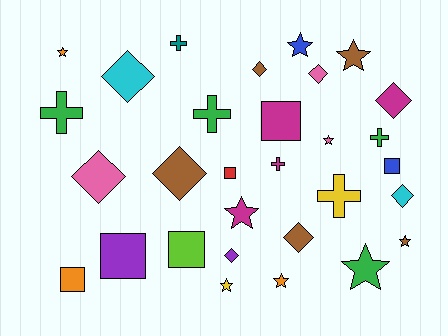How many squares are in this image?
There are 6 squares.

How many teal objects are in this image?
There is 1 teal object.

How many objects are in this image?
There are 30 objects.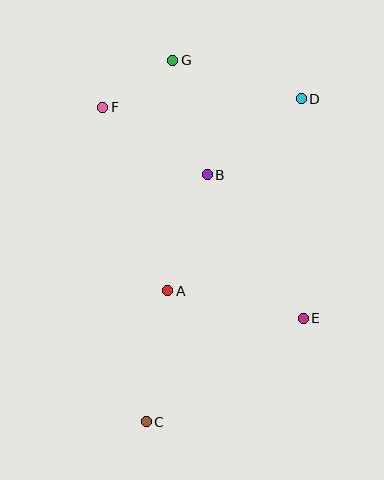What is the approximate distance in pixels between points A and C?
The distance between A and C is approximately 133 pixels.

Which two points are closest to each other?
Points F and G are closest to each other.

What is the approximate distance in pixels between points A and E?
The distance between A and E is approximately 139 pixels.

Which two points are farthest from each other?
Points C and G are farthest from each other.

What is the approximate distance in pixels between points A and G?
The distance between A and G is approximately 231 pixels.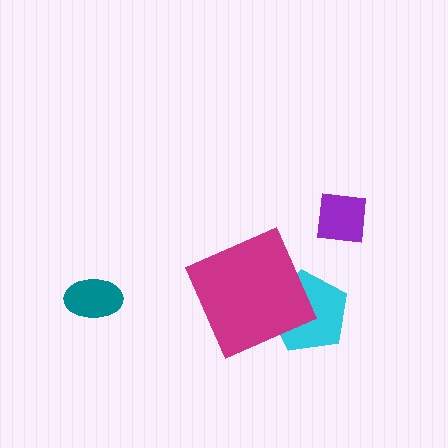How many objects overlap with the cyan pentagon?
1 object overlaps with the cyan pentagon.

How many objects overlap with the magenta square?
1 object overlaps with the magenta square.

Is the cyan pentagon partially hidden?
Yes, it is partially covered by another shape.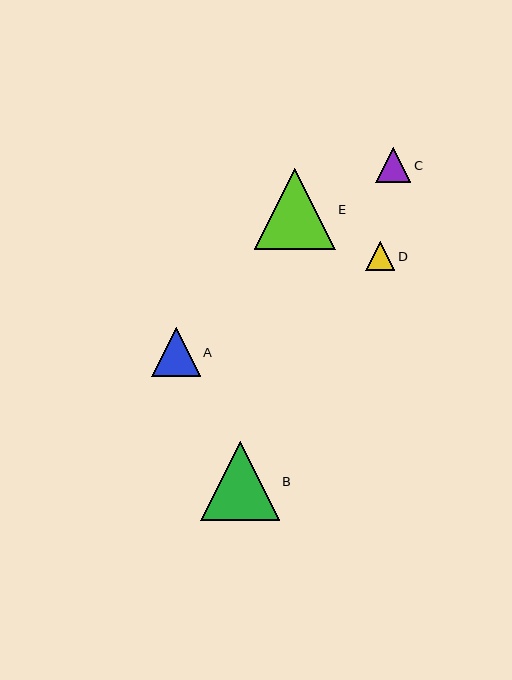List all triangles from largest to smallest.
From largest to smallest: E, B, A, C, D.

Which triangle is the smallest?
Triangle D is the smallest with a size of approximately 29 pixels.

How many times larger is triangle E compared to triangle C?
Triangle E is approximately 2.3 times the size of triangle C.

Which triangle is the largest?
Triangle E is the largest with a size of approximately 81 pixels.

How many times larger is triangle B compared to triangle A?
Triangle B is approximately 1.6 times the size of triangle A.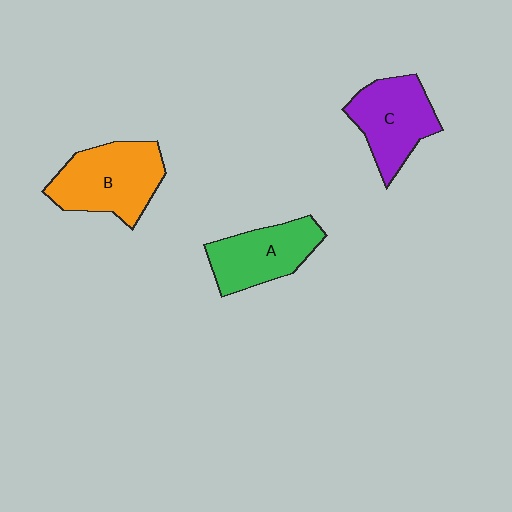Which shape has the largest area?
Shape B (orange).